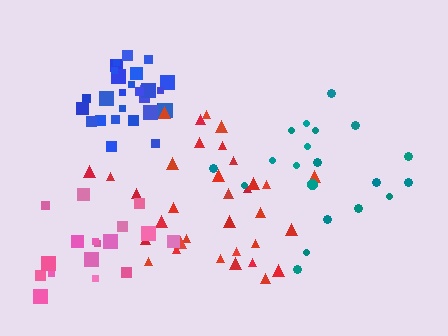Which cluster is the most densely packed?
Blue.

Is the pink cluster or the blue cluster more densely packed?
Blue.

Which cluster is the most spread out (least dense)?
Teal.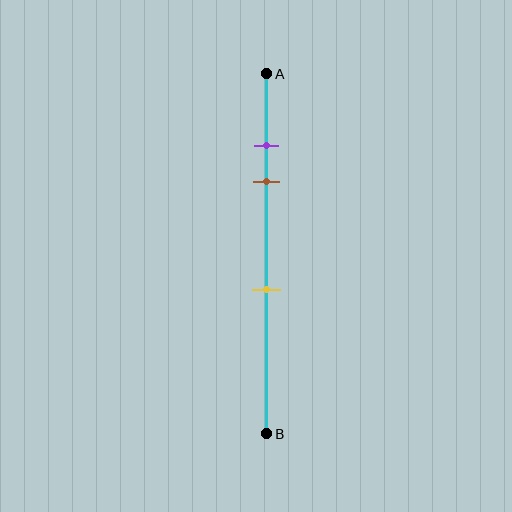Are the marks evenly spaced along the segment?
No, the marks are not evenly spaced.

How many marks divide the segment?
There are 3 marks dividing the segment.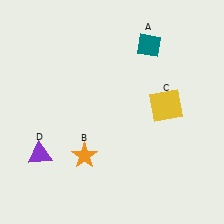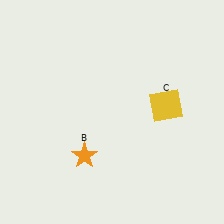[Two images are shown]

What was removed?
The purple triangle (D), the teal diamond (A) were removed in Image 2.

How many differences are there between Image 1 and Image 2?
There are 2 differences between the two images.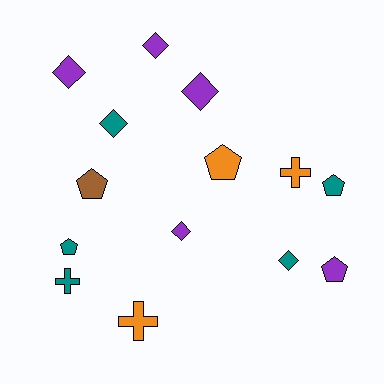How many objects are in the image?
There are 14 objects.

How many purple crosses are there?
There are no purple crosses.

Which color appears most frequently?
Purple, with 5 objects.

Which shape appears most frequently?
Diamond, with 6 objects.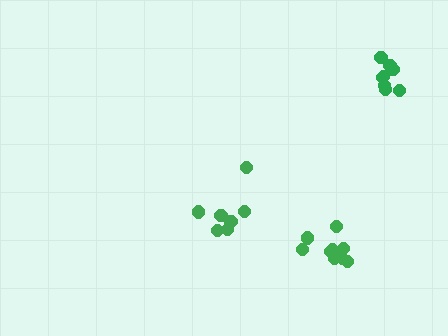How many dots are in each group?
Group 1: 8 dots, Group 2: 7 dots, Group 3: 10 dots (25 total).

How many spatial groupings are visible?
There are 3 spatial groupings.